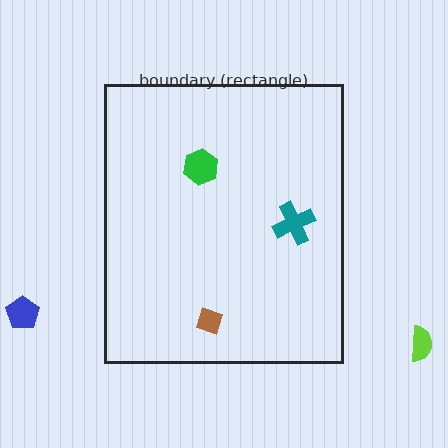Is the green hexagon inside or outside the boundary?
Inside.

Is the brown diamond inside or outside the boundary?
Inside.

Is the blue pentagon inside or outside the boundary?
Outside.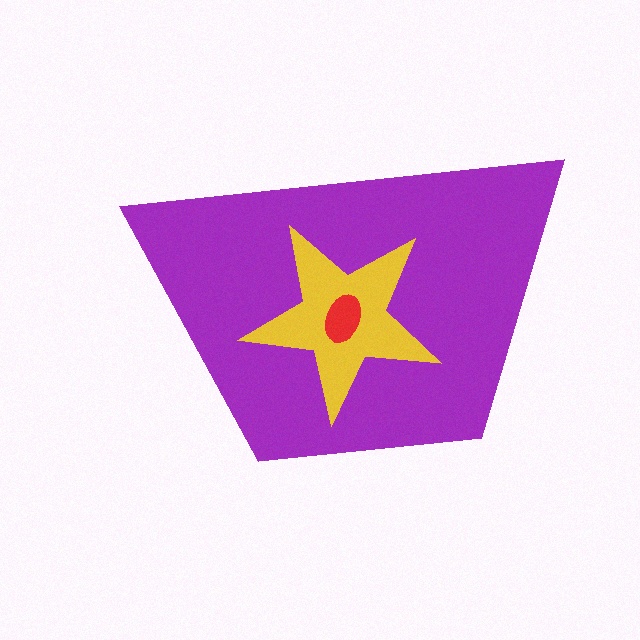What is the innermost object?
The red ellipse.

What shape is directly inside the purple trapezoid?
The yellow star.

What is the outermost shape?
The purple trapezoid.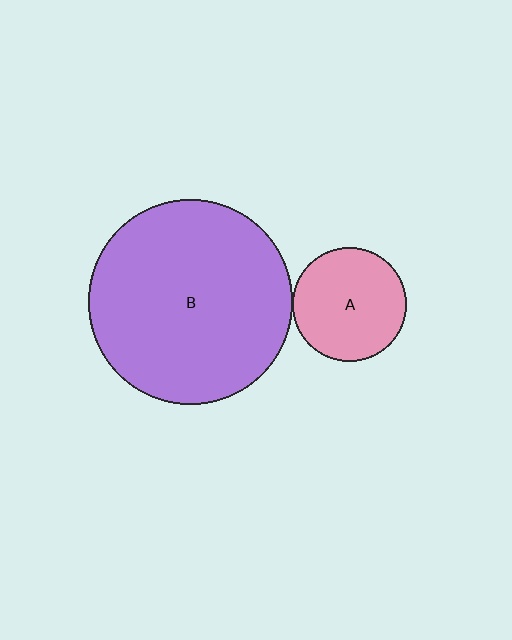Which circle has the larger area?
Circle B (purple).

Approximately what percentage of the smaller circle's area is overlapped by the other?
Approximately 5%.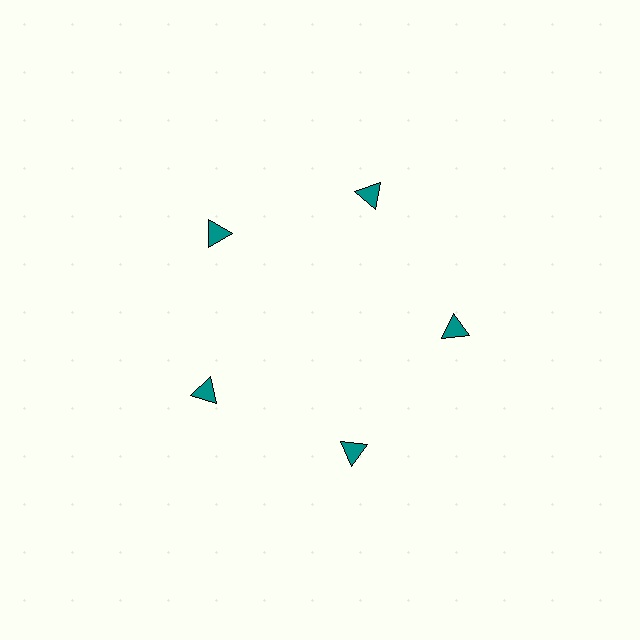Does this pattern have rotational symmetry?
Yes, this pattern has 5-fold rotational symmetry. It looks the same after rotating 72 degrees around the center.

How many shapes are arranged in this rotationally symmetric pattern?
There are 5 shapes, arranged in 5 groups of 1.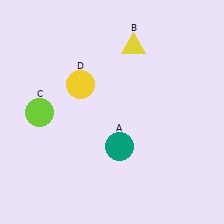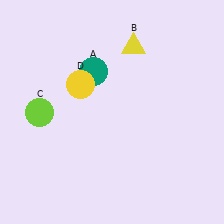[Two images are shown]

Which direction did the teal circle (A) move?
The teal circle (A) moved up.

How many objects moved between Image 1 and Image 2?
1 object moved between the two images.